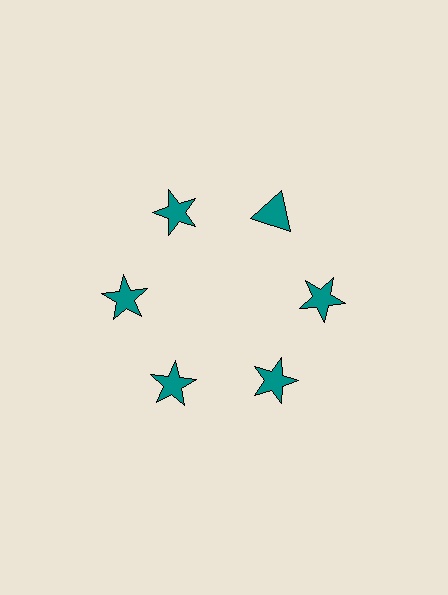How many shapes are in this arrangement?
There are 6 shapes arranged in a ring pattern.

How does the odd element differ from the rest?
It has a different shape: triangle instead of star.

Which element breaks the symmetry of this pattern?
The teal triangle at roughly the 1 o'clock position breaks the symmetry. All other shapes are teal stars.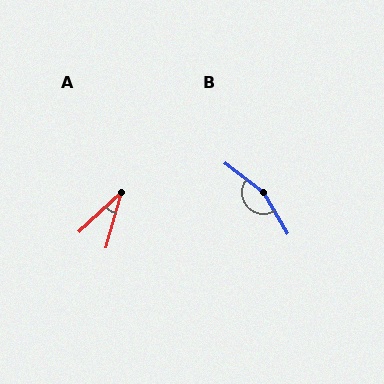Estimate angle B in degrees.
Approximately 158 degrees.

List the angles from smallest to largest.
A (32°), B (158°).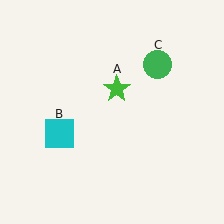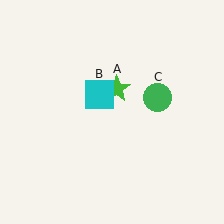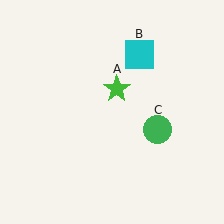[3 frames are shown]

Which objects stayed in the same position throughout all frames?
Green star (object A) remained stationary.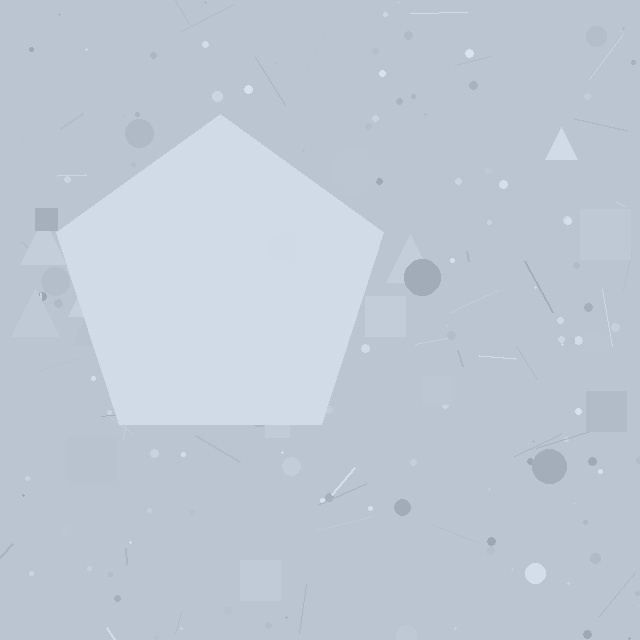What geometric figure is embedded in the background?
A pentagon is embedded in the background.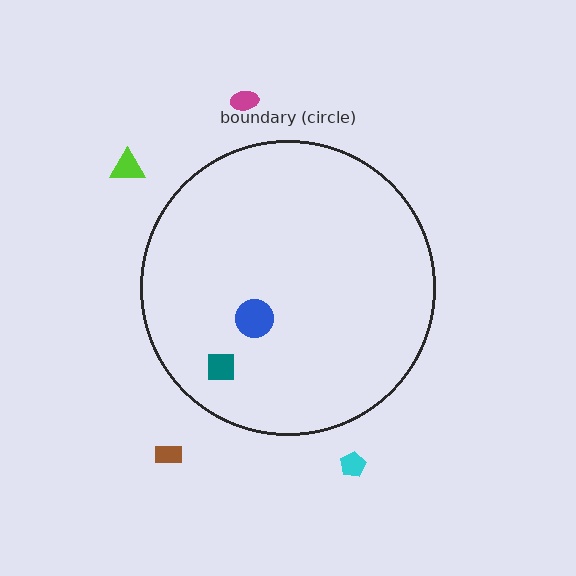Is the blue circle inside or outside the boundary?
Inside.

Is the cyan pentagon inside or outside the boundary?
Outside.